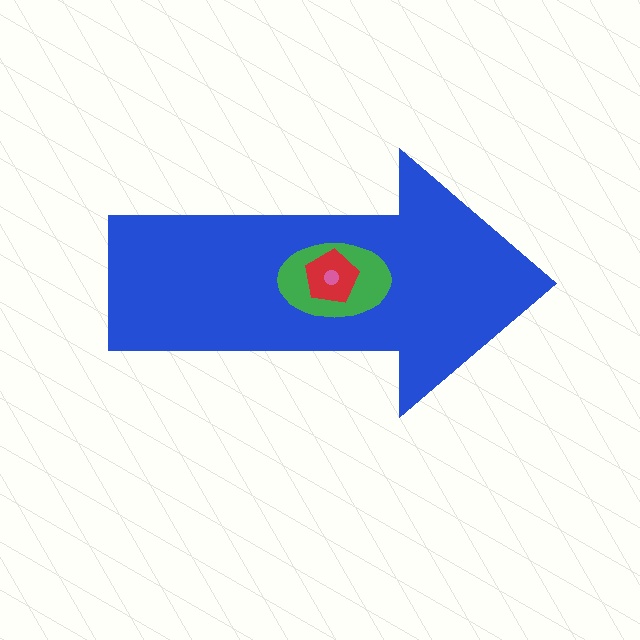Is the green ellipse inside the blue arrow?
Yes.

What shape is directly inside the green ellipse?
The red pentagon.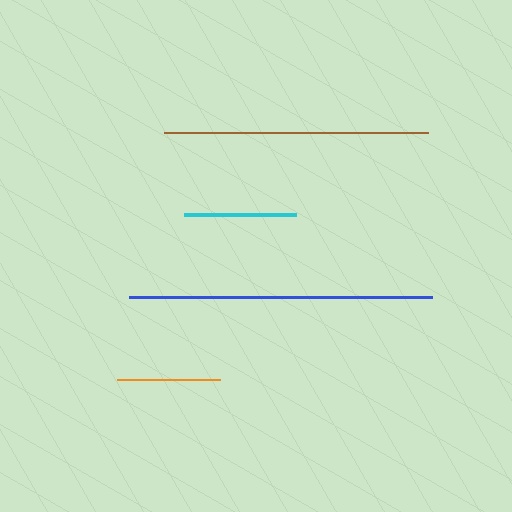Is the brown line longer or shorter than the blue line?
The blue line is longer than the brown line.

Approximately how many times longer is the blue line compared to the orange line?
The blue line is approximately 3.0 times the length of the orange line.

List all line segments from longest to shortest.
From longest to shortest: blue, brown, cyan, orange.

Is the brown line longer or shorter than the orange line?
The brown line is longer than the orange line.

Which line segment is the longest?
The blue line is the longest at approximately 303 pixels.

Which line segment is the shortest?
The orange line is the shortest at approximately 103 pixels.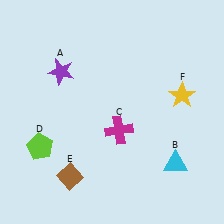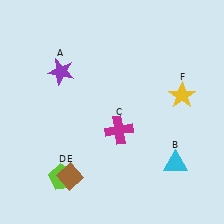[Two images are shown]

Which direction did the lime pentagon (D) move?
The lime pentagon (D) moved down.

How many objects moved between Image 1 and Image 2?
1 object moved between the two images.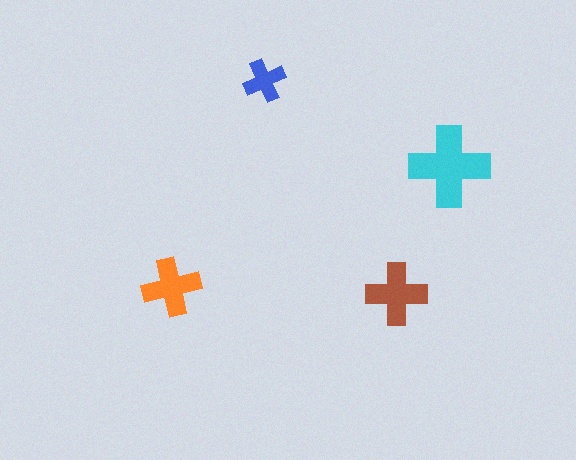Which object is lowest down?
The brown cross is bottommost.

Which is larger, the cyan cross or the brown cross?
The cyan one.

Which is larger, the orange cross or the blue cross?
The orange one.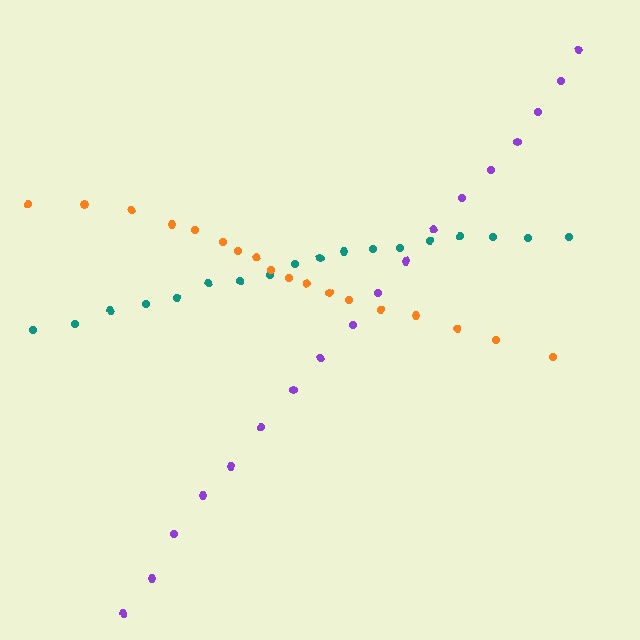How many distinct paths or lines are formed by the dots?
There are 3 distinct paths.